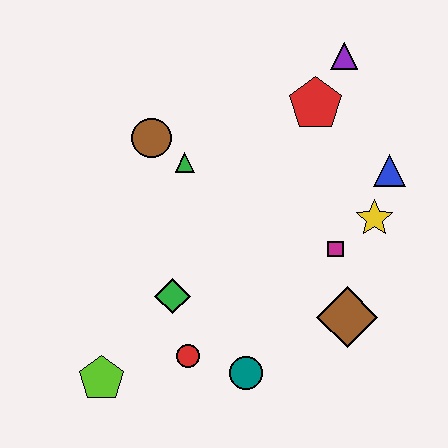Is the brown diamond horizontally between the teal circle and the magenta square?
No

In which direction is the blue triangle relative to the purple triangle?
The blue triangle is below the purple triangle.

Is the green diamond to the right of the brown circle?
Yes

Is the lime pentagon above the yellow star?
No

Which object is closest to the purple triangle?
The red pentagon is closest to the purple triangle.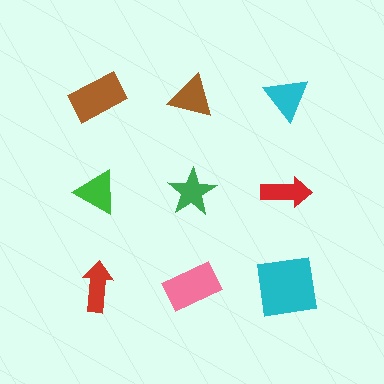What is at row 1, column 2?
A brown triangle.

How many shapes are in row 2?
3 shapes.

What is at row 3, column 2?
A pink rectangle.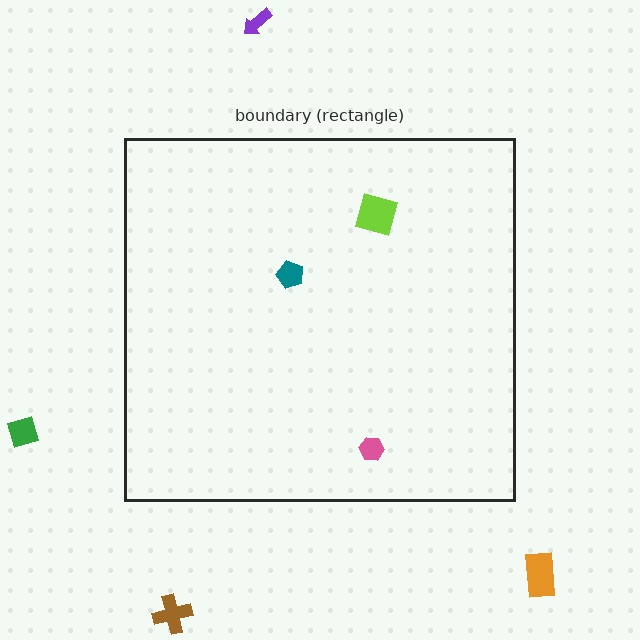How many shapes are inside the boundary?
3 inside, 4 outside.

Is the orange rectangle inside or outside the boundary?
Outside.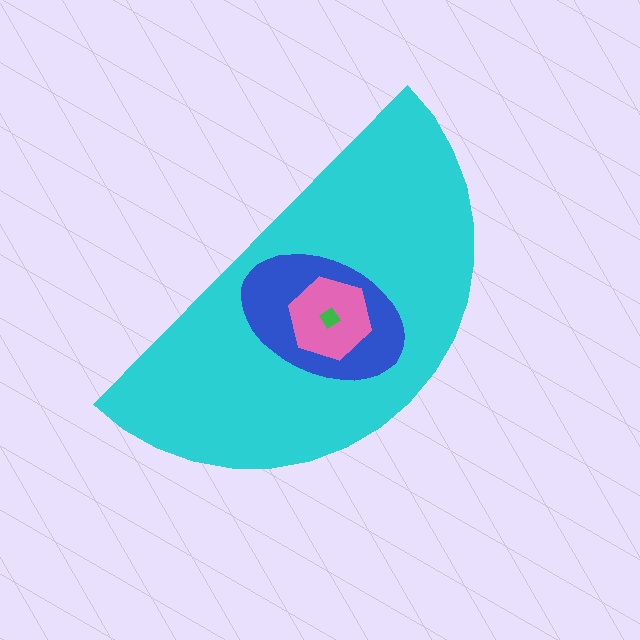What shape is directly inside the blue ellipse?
The pink hexagon.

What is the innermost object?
The green diamond.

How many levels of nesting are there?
4.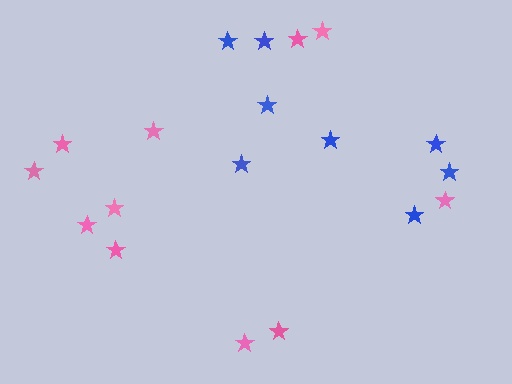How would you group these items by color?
There are 2 groups: one group of blue stars (8) and one group of pink stars (11).